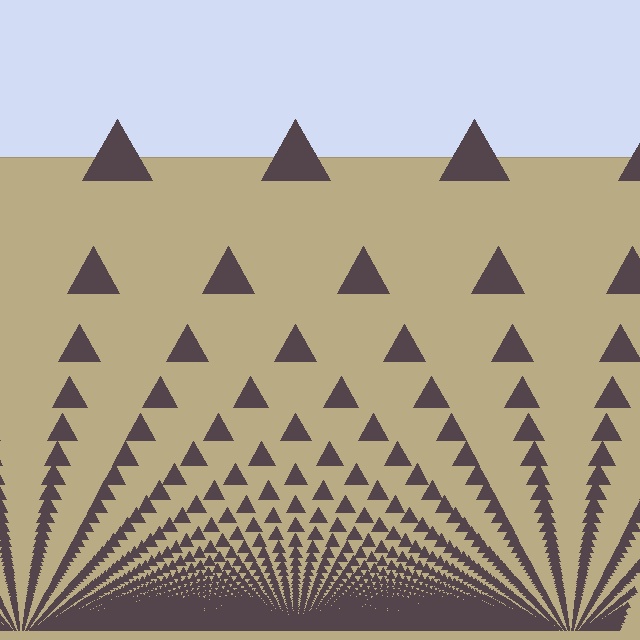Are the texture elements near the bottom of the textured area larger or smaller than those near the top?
Smaller. The gradient is inverted — elements near the bottom are smaller and denser.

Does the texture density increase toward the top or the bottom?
Density increases toward the bottom.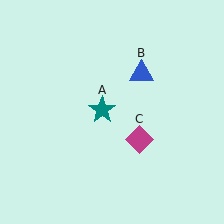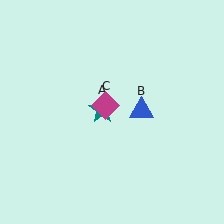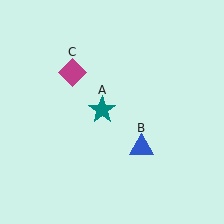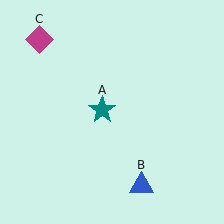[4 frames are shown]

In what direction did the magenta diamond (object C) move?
The magenta diamond (object C) moved up and to the left.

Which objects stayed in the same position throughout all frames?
Teal star (object A) remained stationary.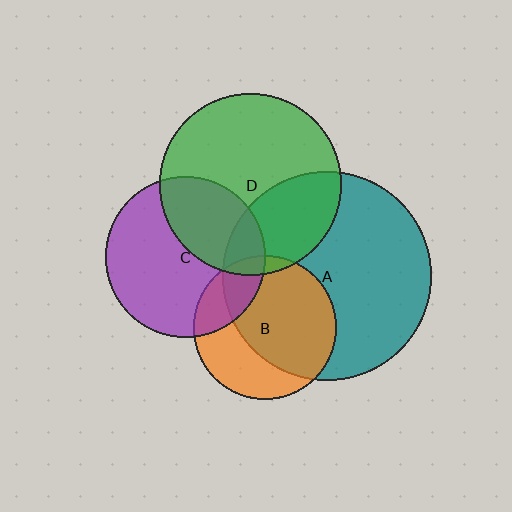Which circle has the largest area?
Circle A (teal).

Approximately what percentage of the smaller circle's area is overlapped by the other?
Approximately 20%.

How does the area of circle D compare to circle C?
Approximately 1.3 times.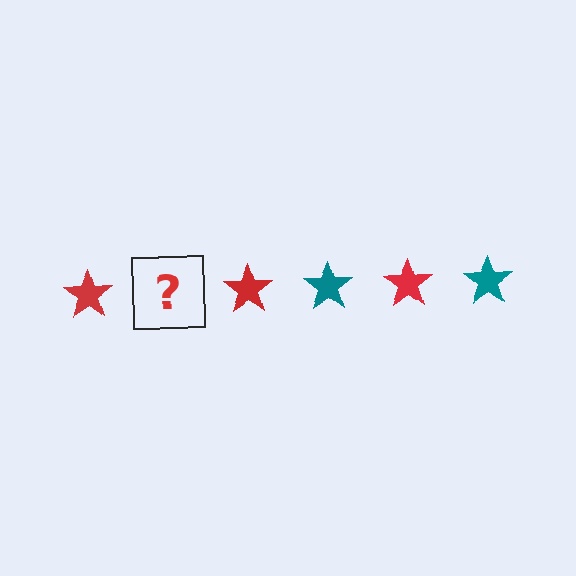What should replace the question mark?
The question mark should be replaced with a teal star.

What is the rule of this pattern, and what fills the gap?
The rule is that the pattern cycles through red, teal stars. The gap should be filled with a teal star.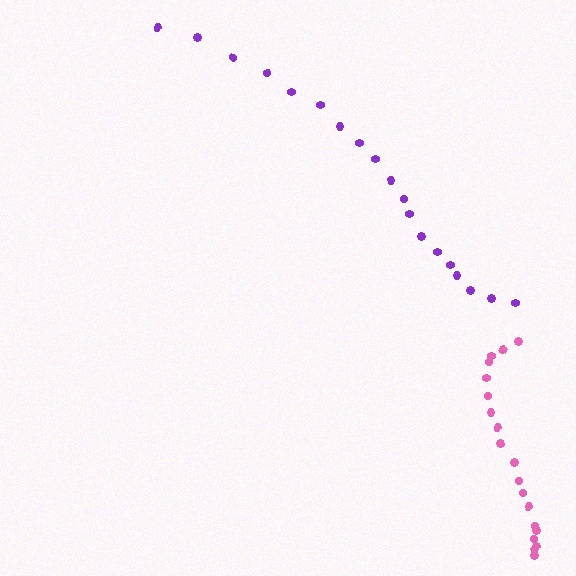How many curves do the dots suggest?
There are 2 distinct paths.